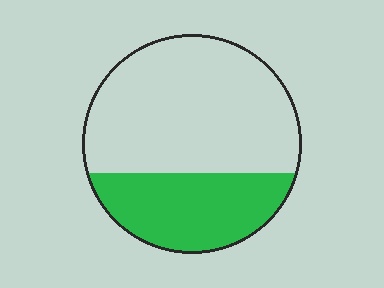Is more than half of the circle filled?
No.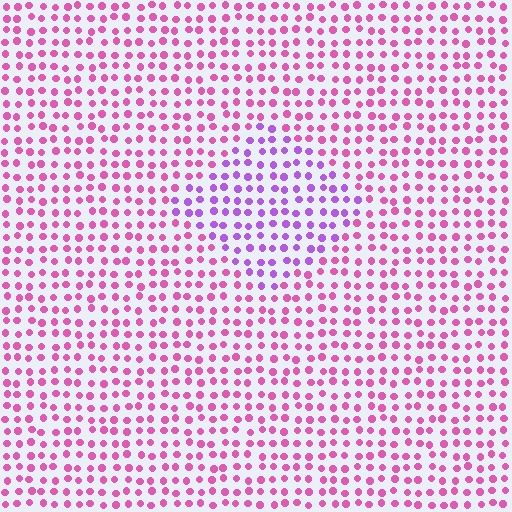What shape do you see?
I see a diamond.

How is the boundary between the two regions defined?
The boundary is defined purely by a slight shift in hue (about 40 degrees). Spacing, size, and orientation are identical on both sides.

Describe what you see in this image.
The image is filled with small pink elements in a uniform arrangement. A diamond-shaped region is visible where the elements are tinted to a slightly different hue, forming a subtle color boundary.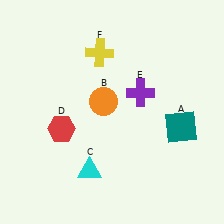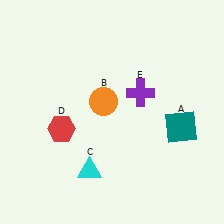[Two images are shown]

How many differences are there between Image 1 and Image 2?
There is 1 difference between the two images.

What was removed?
The yellow cross (F) was removed in Image 2.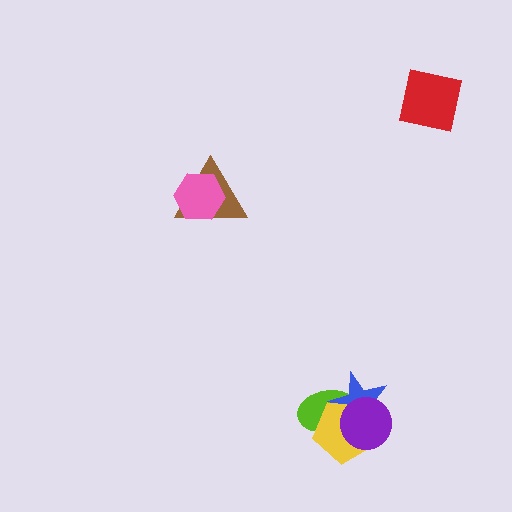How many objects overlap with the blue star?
3 objects overlap with the blue star.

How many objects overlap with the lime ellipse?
3 objects overlap with the lime ellipse.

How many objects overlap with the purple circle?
3 objects overlap with the purple circle.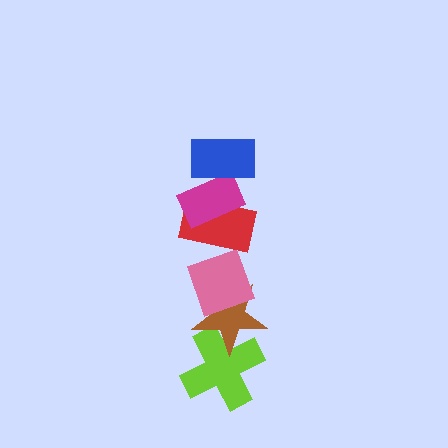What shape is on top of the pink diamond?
The red rectangle is on top of the pink diamond.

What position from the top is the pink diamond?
The pink diamond is 4th from the top.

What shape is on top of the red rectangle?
The magenta rectangle is on top of the red rectangle.